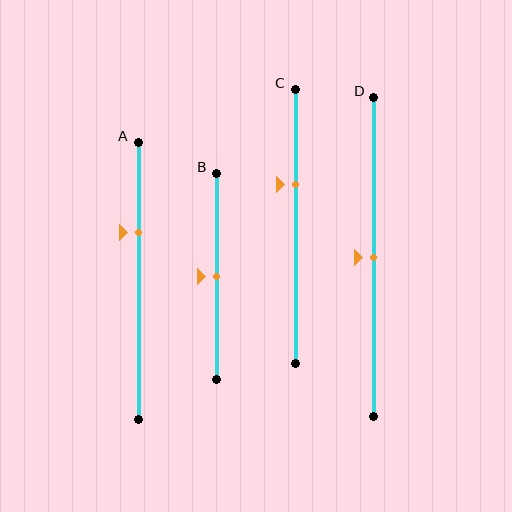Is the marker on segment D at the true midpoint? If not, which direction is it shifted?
Yes, the marker on segment D is at the true midpoint.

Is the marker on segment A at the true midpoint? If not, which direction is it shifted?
No, the marker on segment A is shifted upward by about 18% of the segment length.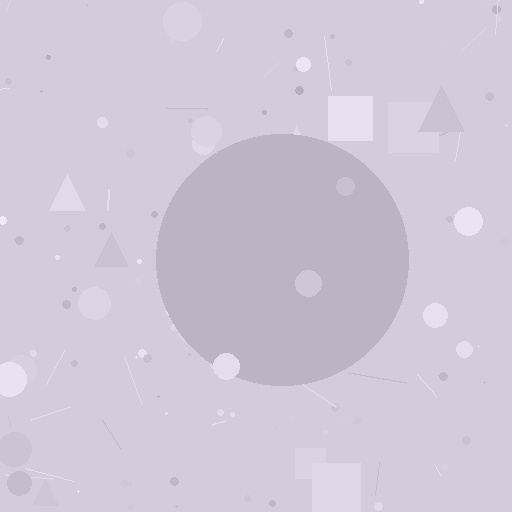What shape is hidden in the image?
A circle is hidden in the image.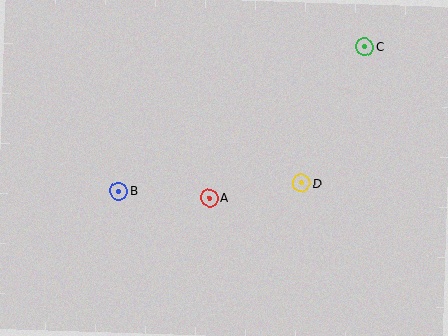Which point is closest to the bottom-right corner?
Point D is closest to the bottom-right corner.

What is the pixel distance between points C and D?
The distance between C and D is 151 pixels.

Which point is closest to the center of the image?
Point A at (209, 198) is closest to the center.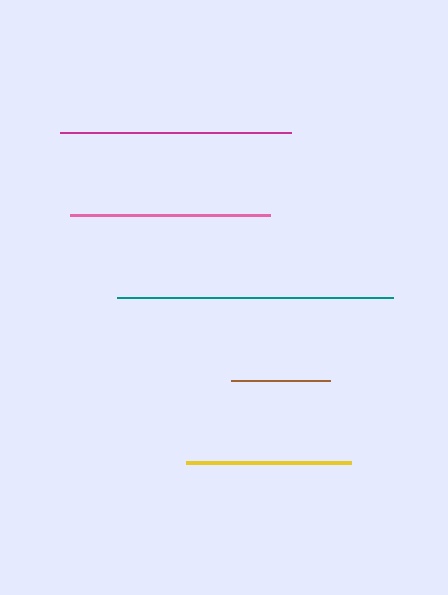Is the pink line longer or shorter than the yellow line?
The pink line is longer than the yellow line.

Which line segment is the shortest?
The brown line is the shortest at approximately 99 pixels.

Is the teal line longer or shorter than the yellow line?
The teal line is longer than the yellow line.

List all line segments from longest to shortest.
From longest to shortest: teal, magenta, pink, yellow, brown.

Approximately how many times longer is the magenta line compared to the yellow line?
The magenta line is approximately 1.4 times the length of the yellow line.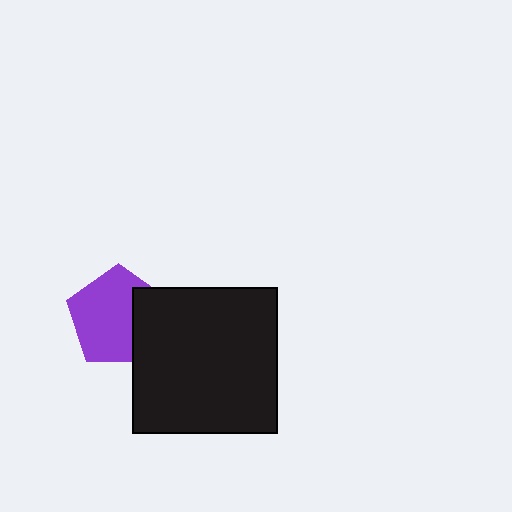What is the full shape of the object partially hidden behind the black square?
The partially hidden object is a purple pentagon.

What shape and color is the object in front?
The object in front is a black square.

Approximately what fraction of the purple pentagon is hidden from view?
Roughly 31% of the purple pentagon is hidden behind the black square.